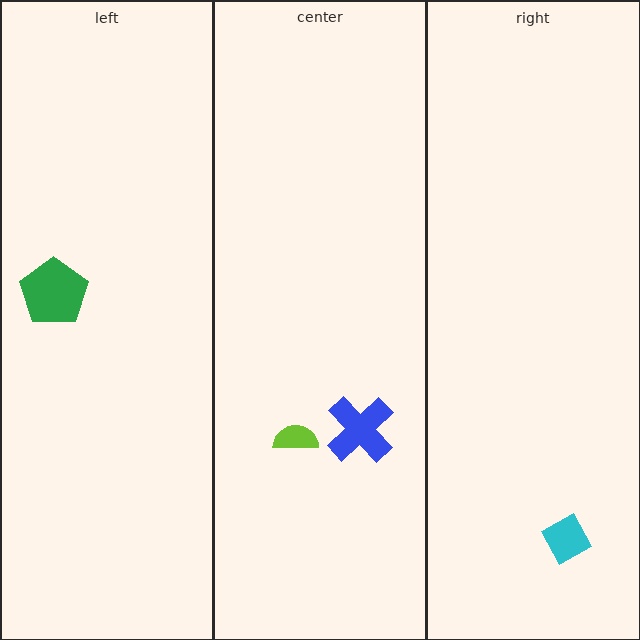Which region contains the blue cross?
The center region.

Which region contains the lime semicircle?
The center region.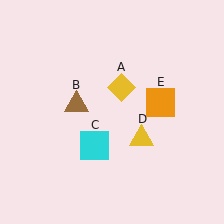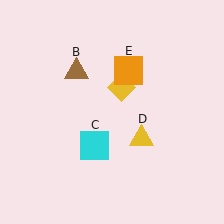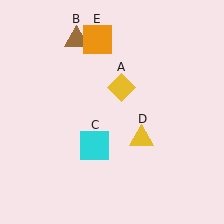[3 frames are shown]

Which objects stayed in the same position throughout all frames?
Yellow diamond (object A) and cyan square (object C) and yellow triangle (object D) remained stationary.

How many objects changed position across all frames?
2 objects changed position: brown triangle (object B), orange square (object E).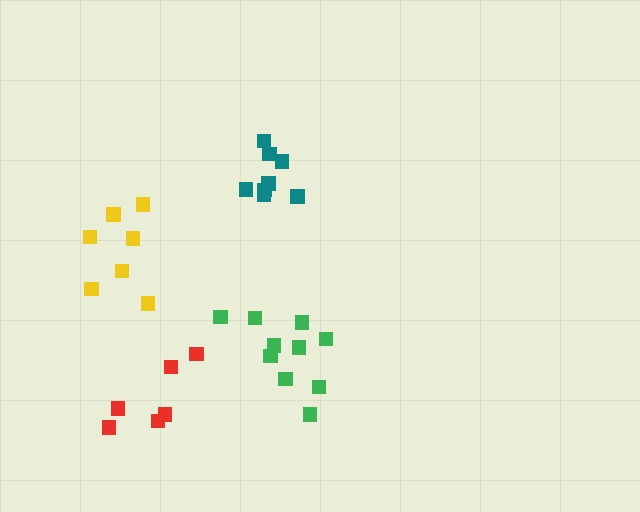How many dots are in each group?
Group 1: 8 dots, Group 2: 7 dots, Group 3: 6 dots, Group 4: 10 dots (31 total).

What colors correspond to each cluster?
The clusters are colored: teal, yellow, red, green.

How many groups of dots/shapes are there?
There are 4 groups.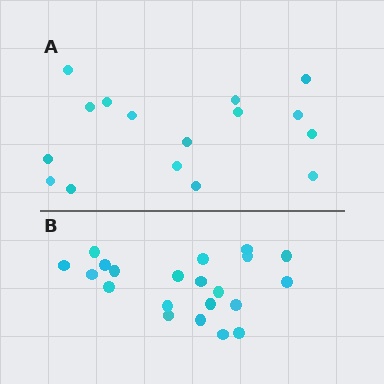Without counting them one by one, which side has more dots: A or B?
Region B (the bottom region) has more dots.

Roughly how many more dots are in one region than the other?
Region B has about 5 more dots than region A.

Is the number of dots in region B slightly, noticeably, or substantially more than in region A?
Region B has noticeably more, but not dramatically so. The ratio is roughly 1.3 to 1.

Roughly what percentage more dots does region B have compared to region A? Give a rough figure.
About 30% more.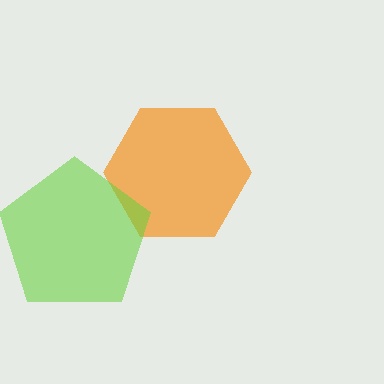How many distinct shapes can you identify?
There are 2 distinct shapes: an orange hexagon, a lime pentagon.